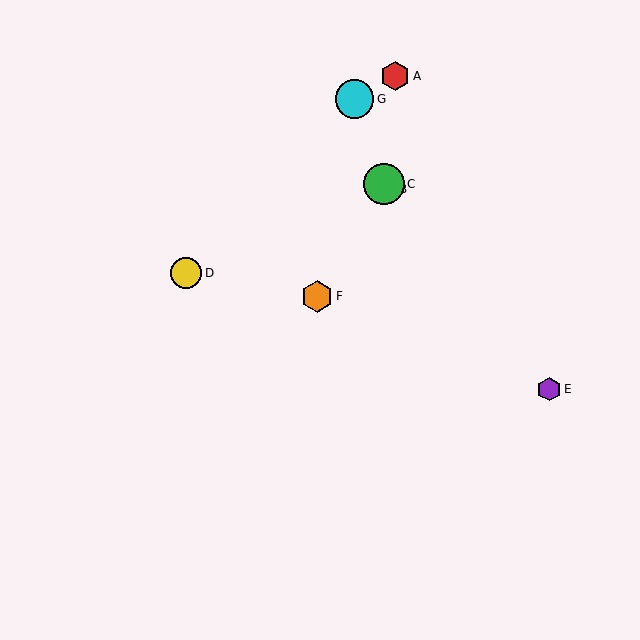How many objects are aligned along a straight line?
3 objects (B, C, F) are aligned along a straight line.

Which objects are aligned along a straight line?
Objects B, C, F are aligned along a straight line.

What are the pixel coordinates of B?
Object B is at (381, 189).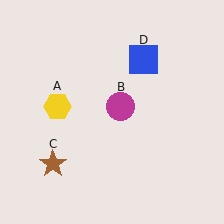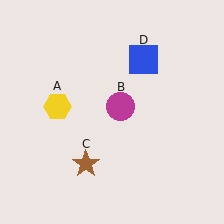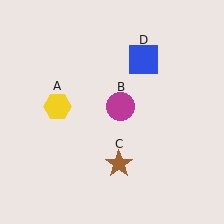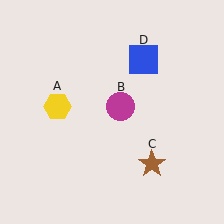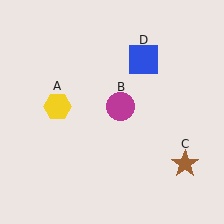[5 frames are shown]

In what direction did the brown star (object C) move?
The brown star (object C) moved right.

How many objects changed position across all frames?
1 object changed position: brown star (object C).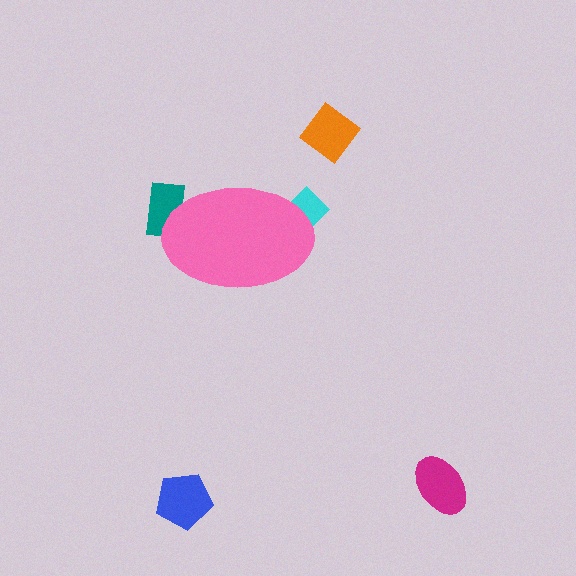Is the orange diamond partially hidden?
No, the orange diamond is fully visible.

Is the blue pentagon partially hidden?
No, the blue pentagon is fully visible.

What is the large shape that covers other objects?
A pink ellipse.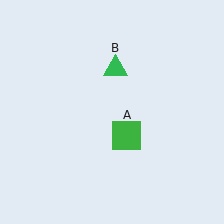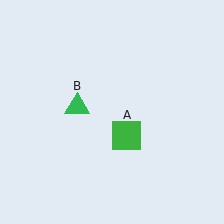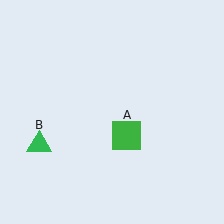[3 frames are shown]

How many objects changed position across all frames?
1 object changed position: green triangle (object B).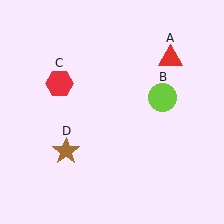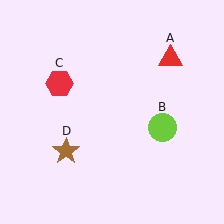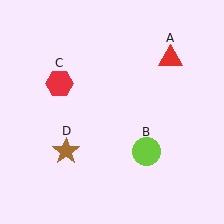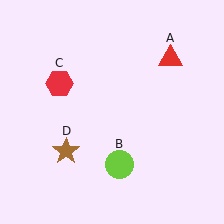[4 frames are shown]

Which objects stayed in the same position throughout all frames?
Red triangle (object A) and red hexagon (object C) and brown star (object D) remained stationary.